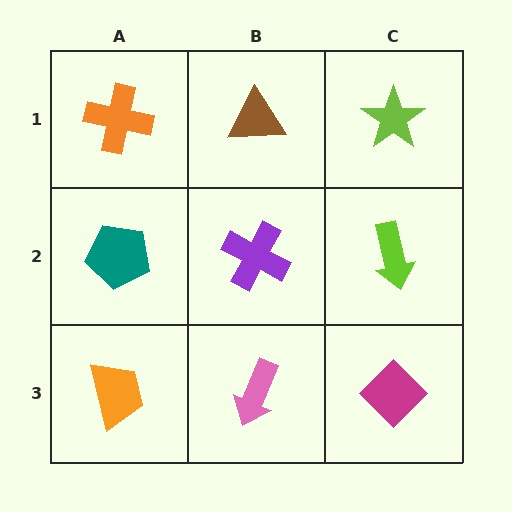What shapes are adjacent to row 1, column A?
A teal pentagon (row 2, column A), a brown triangle (row 1, column B).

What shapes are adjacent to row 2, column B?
A brown triangle (row 1, column B), a pink arrow (row 3, column B), a teal pentagon (row 2, column A), a lime arrow (row 2, column C).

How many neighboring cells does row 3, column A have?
2.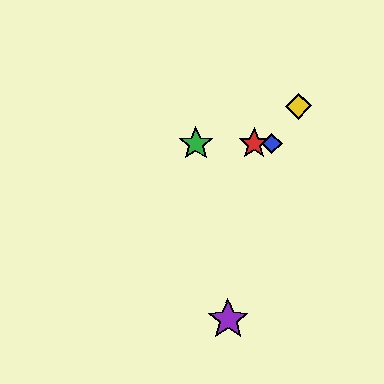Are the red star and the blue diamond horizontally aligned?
Yes, both are at y≈144.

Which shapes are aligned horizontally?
The red star, the blue diamond, the green star are aligned horizontally.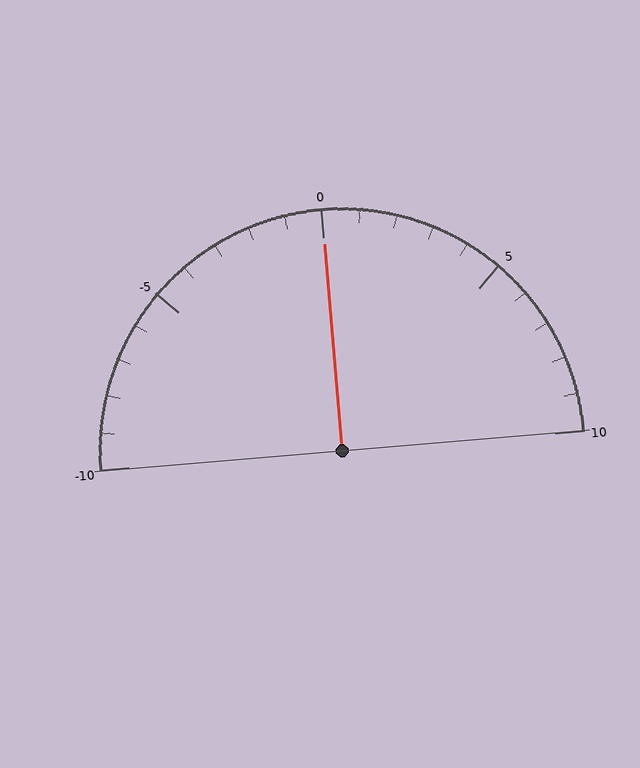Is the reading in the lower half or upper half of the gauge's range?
The reading is in the upper half of the range (-10 to 10).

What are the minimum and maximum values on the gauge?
The gauge ranges from -10 to 10.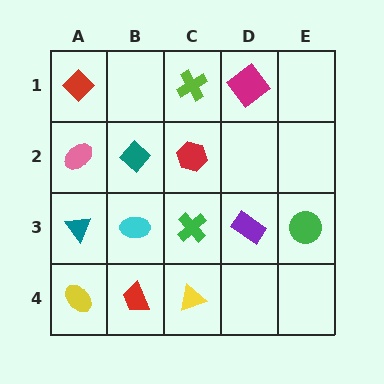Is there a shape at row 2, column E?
No, that cell is empty.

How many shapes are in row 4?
3 shapes.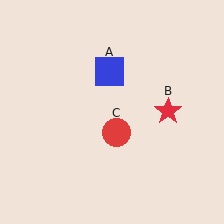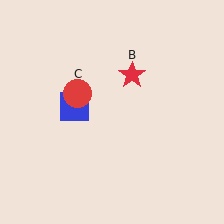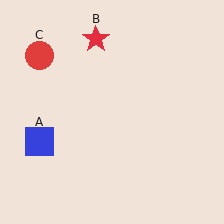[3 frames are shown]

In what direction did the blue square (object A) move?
The blue square (object A) moved down and to the left.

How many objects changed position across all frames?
3 objects changed position: blue square (object A), red star (object B), red circle (object C).